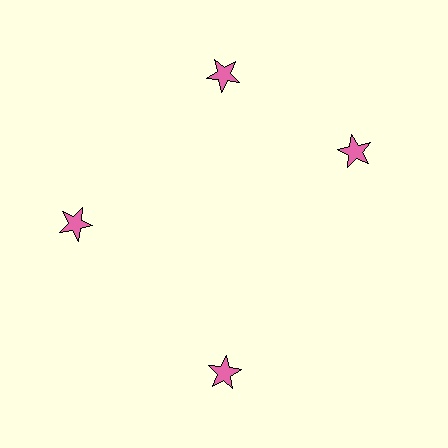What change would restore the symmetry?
The symmetry would be restored by rotating it back into even spacing with its neighbors so that all 4 stars sit at equal angles and equal distance from the center.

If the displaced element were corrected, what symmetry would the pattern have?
It would have 4-fold rotational symmetry — the pattern would map onto itself every 90 degrees.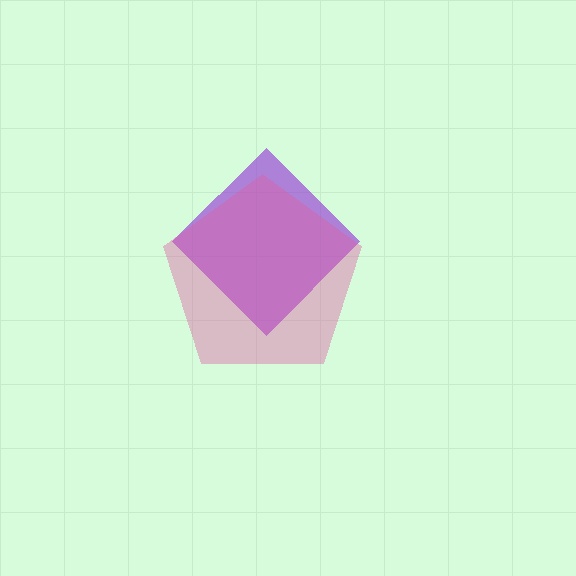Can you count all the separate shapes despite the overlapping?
Yes, there are 2 separate shapes.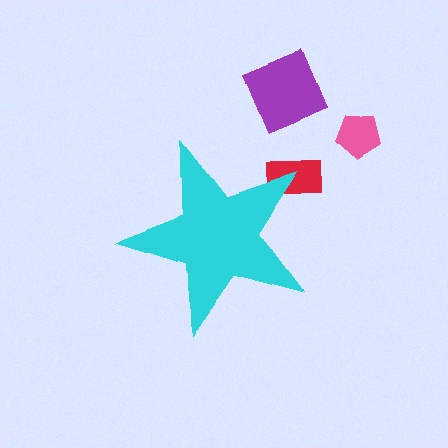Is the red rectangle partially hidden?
Yes, the red rectangle is partially hidden behind the cyan star.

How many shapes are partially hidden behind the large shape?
1 shape is partially hidden.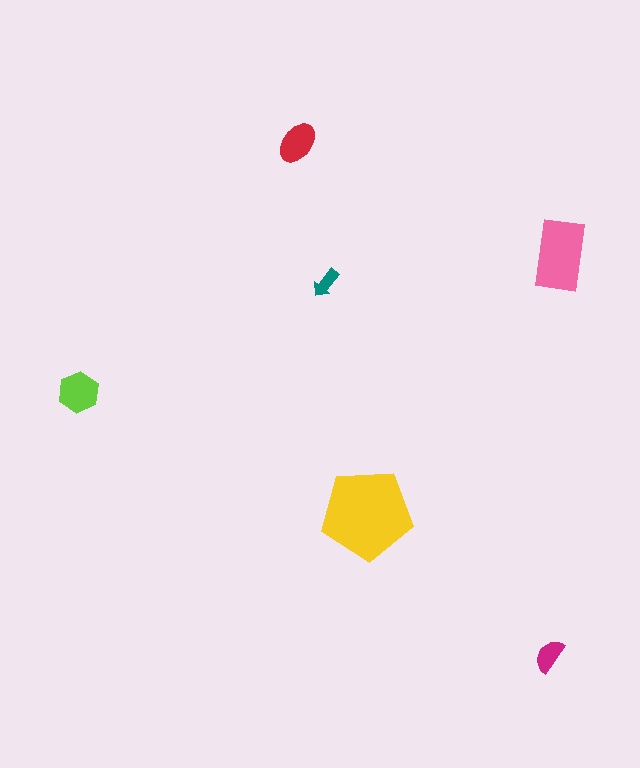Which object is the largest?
The yellow pentagon.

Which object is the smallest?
The teal arrow.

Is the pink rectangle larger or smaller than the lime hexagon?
Larger.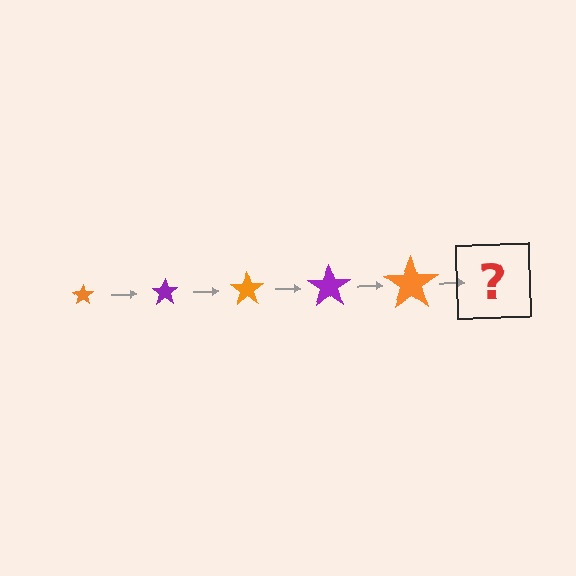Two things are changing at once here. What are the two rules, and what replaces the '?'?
The two rules are that the star grows larger each step and the color cycles through orange and purple. The '?' should be a purple star, larger than the previous one.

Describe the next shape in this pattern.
It should be a purple star, larger than the previous one.